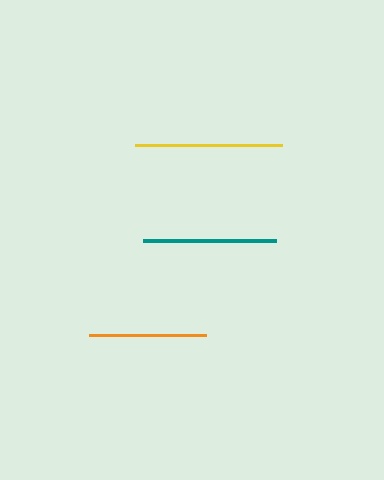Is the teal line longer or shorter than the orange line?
The teal line is longer than the orange line.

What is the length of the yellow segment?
The yellow segment is approximately 147 pixels long.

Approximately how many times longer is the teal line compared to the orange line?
The teal line is approximately 1.1 times the length of the orange line.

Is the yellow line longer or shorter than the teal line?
The yellow line is longer than the teal line.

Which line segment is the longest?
The yellow line is the longest at approximately 147 pixels.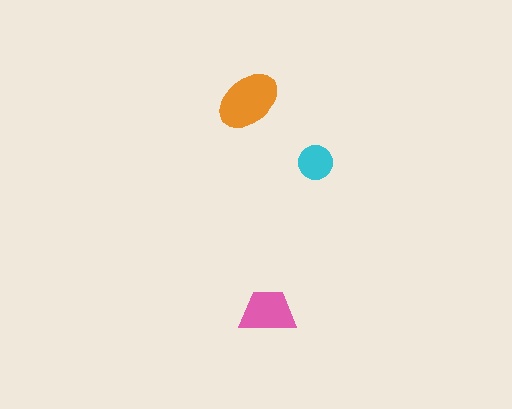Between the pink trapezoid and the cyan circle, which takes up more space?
The pink trapezoid.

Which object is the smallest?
The cyan circle.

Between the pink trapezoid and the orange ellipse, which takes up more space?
The orange ellipse.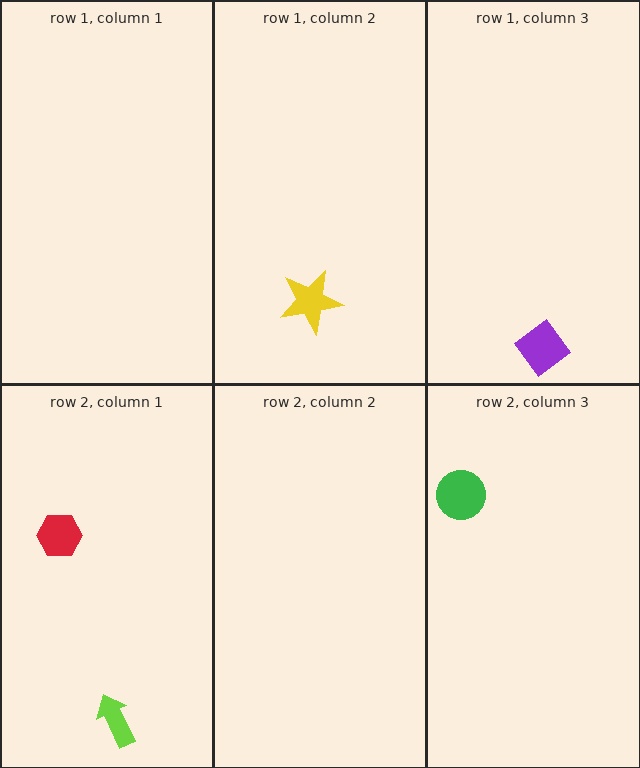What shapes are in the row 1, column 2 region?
The yellow star.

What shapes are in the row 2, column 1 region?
The lime arrow, the red hexagon.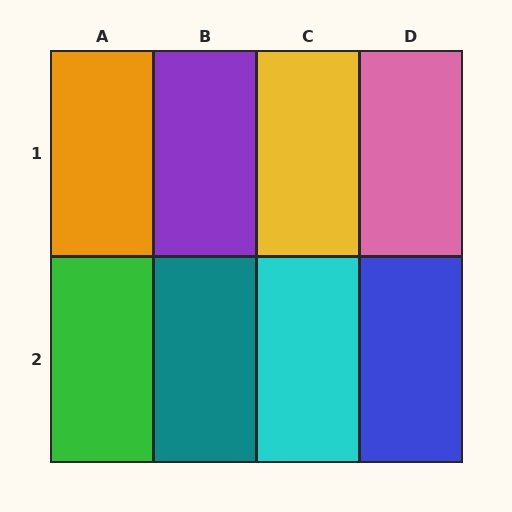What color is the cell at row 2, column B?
Teal.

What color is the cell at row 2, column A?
Green.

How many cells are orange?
1 cell is orange.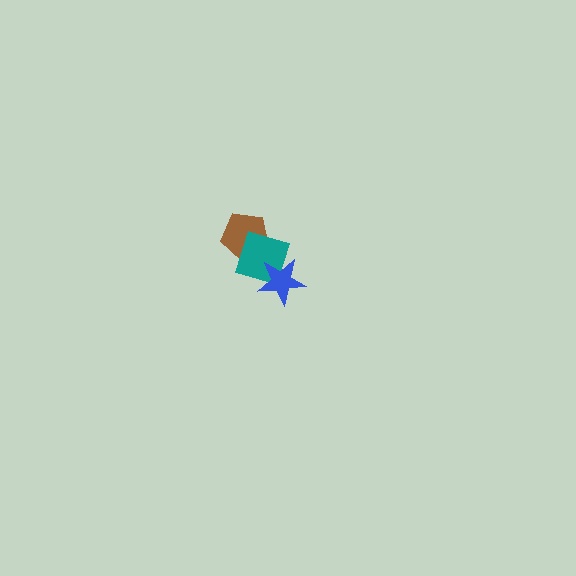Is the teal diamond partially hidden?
Yes, it is partially covered by another shape.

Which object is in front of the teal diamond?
The blue star is in front of the teal diamond.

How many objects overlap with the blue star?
1 object overlaps with the blue star.